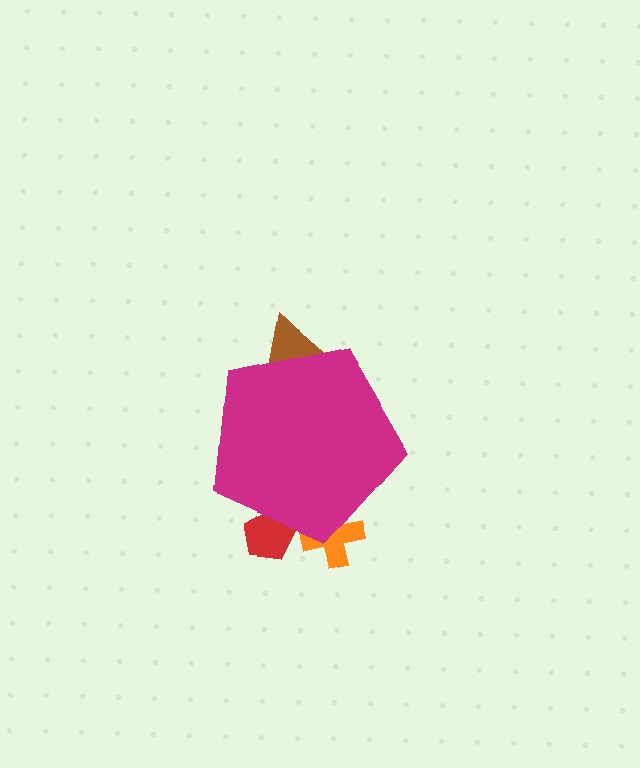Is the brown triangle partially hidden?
Yes, the brown triangle is partially hidden behind the magenta pentagon.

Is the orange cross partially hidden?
Yes, the orange cross is partially hidden behind the magenta pentagon.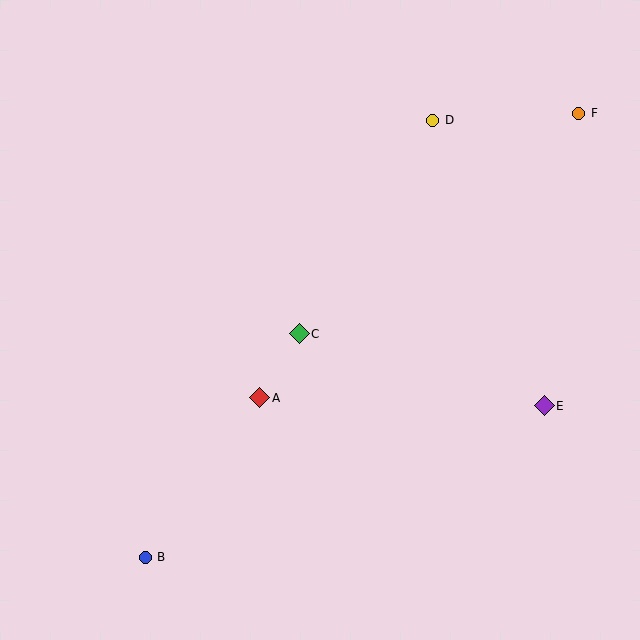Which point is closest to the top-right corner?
Point F is closest to the top-right corner.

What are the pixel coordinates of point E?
Point E is at (544, 406).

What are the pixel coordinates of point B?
Point B is at (145, 557).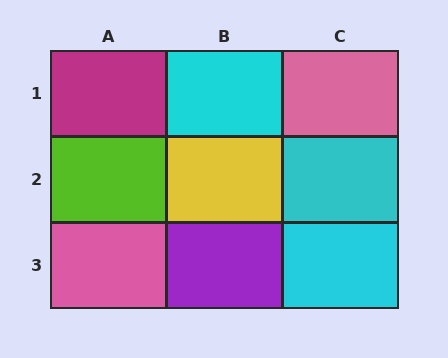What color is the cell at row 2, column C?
Cyan.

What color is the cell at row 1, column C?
Pink.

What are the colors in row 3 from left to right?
Pink, purple, cyan.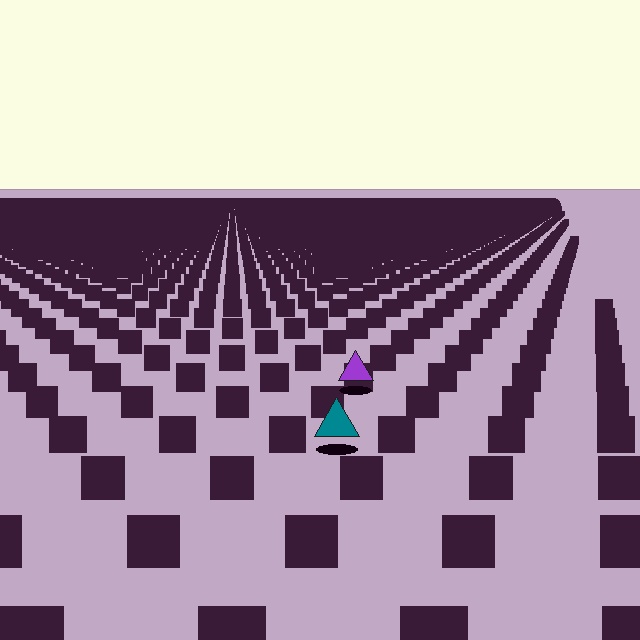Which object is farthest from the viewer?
The purple triangle is farthest from the viewer. It appears smaller and the ground texture around it is denser.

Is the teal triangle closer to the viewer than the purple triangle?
Yes. The teal triangle is closer — you can tell from the texture gradient: the ground texture is coarser near it.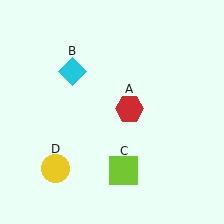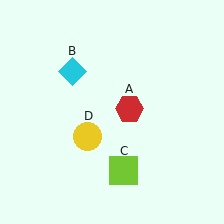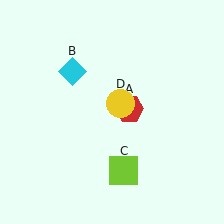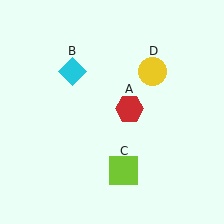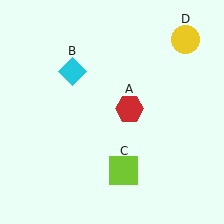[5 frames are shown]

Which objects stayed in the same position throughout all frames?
Red hexagon (object A) and cyan diamond (object B) and lime square (object C) remained stationary.